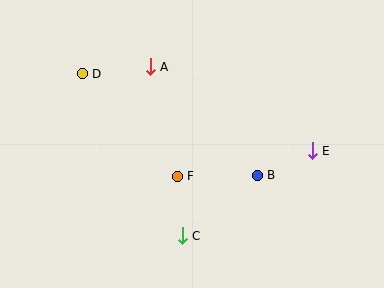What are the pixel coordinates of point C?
Point C is at (182, 236).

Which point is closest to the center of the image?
Point F at (177, 176) is closest to the center.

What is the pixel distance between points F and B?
The distance between F and B is 80 pixels.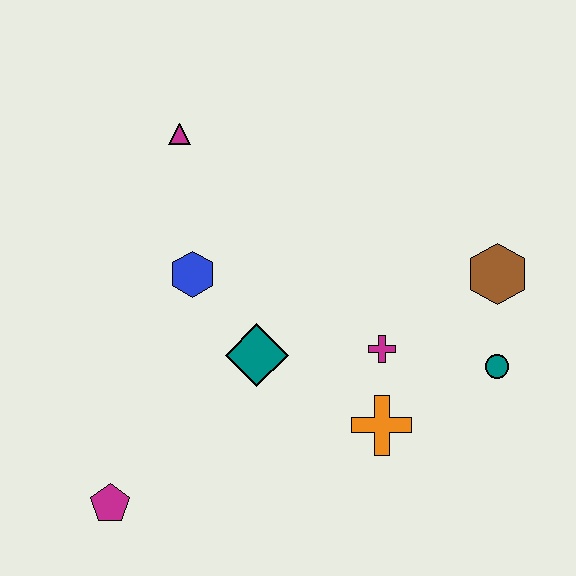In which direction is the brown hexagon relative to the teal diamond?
The brown hexagon is to the right of the teal diamond.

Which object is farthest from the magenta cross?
The magenta pentagon is farthest from the magenta cross.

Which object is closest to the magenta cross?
The orange cross is closest to the magenta cross.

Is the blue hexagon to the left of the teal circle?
Yes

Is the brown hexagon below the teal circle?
No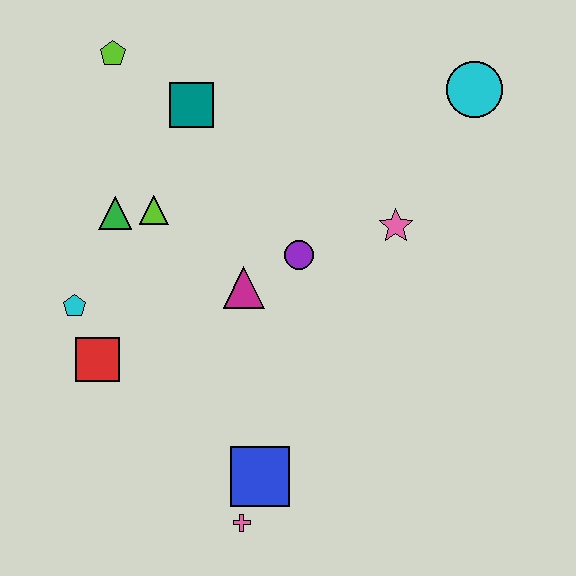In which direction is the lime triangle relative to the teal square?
The lime triangle is below the teal square.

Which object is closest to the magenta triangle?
The purple circle is closest to the magenta triangle.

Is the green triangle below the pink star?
No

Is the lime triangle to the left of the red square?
No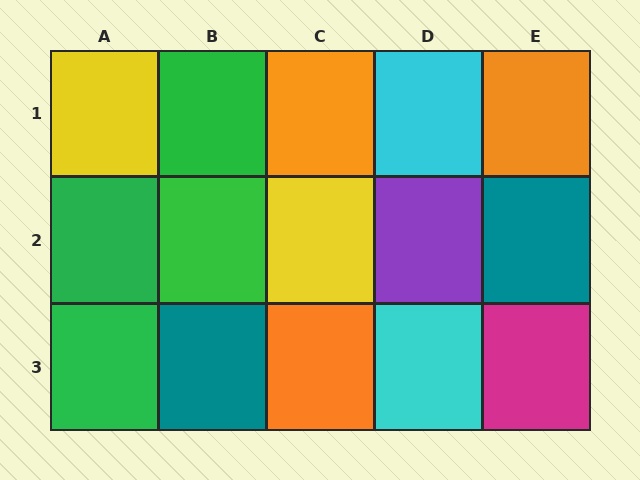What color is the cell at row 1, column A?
Yellow.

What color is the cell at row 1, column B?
Green.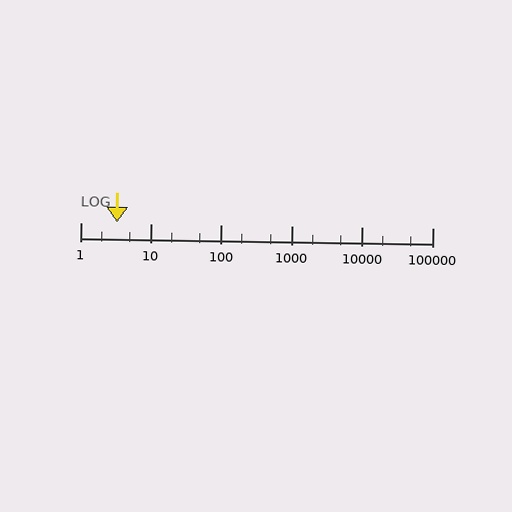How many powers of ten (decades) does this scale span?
The scale spans 5 decades, from 1 to 100000.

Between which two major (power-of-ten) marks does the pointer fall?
The pointer is between 1 and 10.